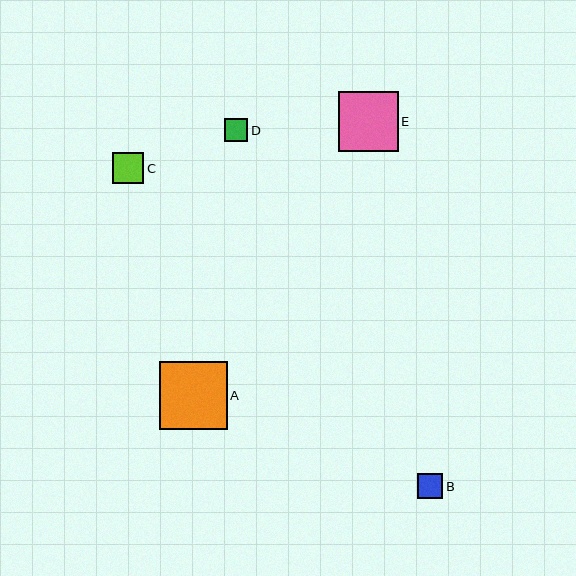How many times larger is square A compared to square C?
Square A is approximately 2.2 times the size of square C.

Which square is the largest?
Square A is the largest with a size of approximately 68 pixels.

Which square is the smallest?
Square D is the smallest with a size of approximately 23 pixels.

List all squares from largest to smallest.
From largest to smallest: A, E, C, B, D.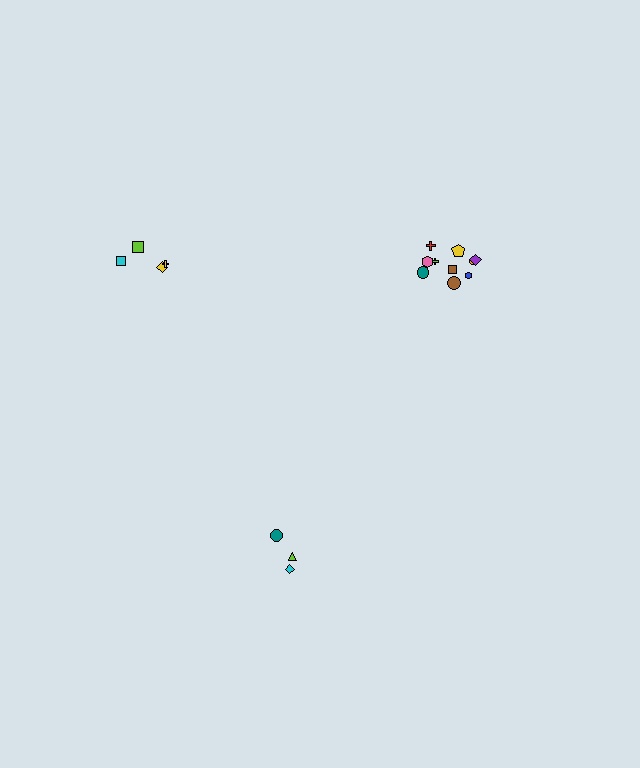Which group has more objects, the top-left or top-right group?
The top-right group.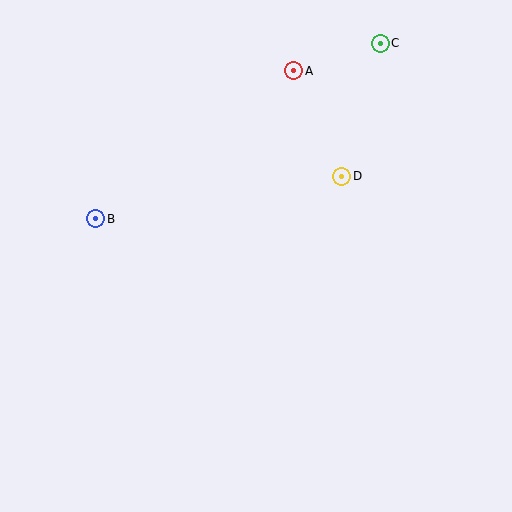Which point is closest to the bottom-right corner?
Point D is closest to the bottom-right corner.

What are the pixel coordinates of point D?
Point D is at (342, 176).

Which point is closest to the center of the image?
Point D at (342, 176) is closest to the center.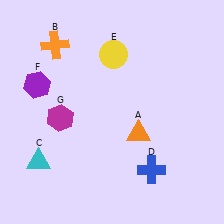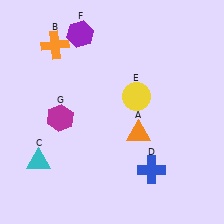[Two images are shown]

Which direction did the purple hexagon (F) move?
The purple hexagon (F) moved up.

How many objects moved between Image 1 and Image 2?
2 objects moved between the two images.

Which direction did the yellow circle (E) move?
The yellow circle (E) moved down.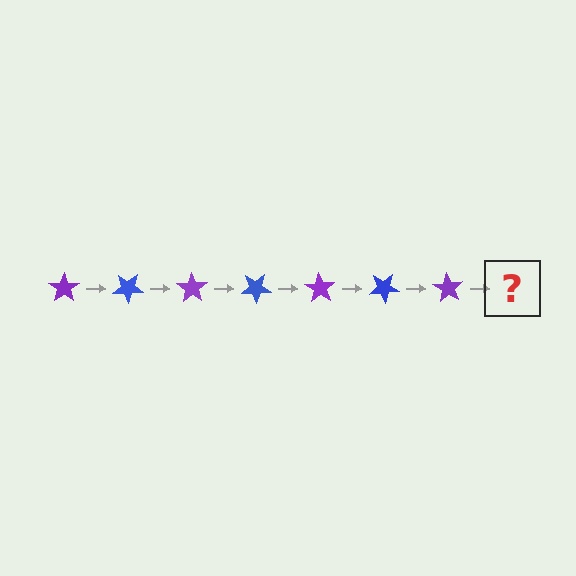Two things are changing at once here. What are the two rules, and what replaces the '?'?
The two rules are that it rotates 35 degrees each step and the color cycles through purple and blue. The '?' should be a blue star, rotated 245 degrees from the start.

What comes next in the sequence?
The next element should be a blue star, rotated 245 degrees from the start.